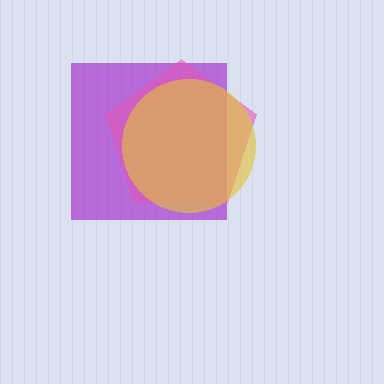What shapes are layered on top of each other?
The layered shapes are: a purple square, a pink pentagon, a yellow circle.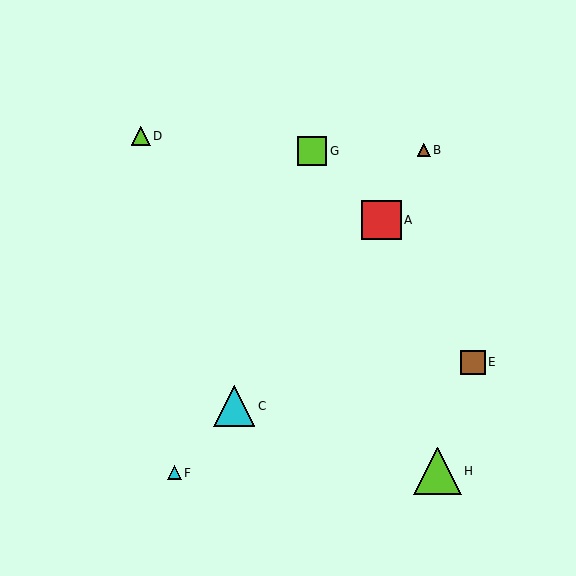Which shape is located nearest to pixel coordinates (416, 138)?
The brown triangle (labeled B) at (424, 150) is nearest to that location.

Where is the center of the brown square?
The center of the brown square is at (473, 362).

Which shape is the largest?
The lime triangle (labeled H) is the largest.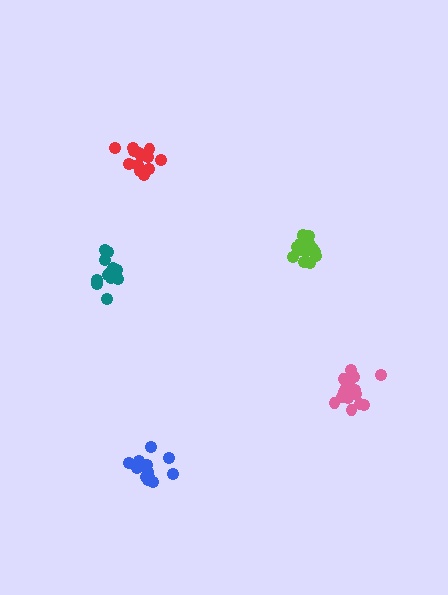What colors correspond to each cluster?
The clusters are colored: lime, red, blue, teal, pink.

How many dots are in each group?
Group 1: 16 dots, Group 2: 15 dots, Group 3: 12 dots, Group 4: 13 dots, Group 5: 17 dots (73 total).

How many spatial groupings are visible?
There are 5 spatial groupings.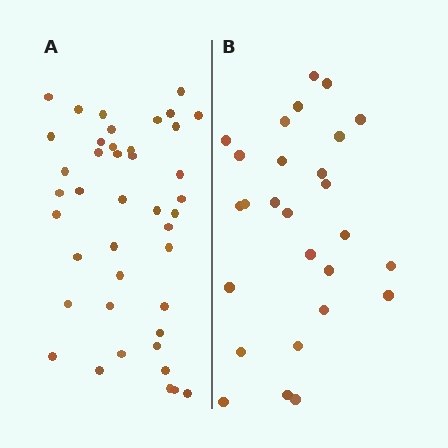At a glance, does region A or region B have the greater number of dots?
Region A (the left region) has more dots.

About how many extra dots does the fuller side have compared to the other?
Region A has approximately 15 more dots than region B.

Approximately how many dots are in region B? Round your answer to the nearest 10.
About 30 dots. (The exact count is 27, which rounds to 30.)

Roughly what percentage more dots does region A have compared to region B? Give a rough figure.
About 55% more.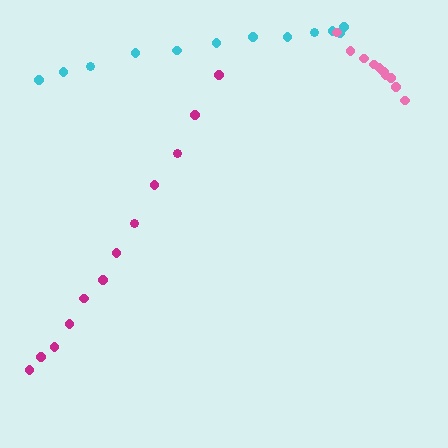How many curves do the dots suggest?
There are 3 distinct paths.